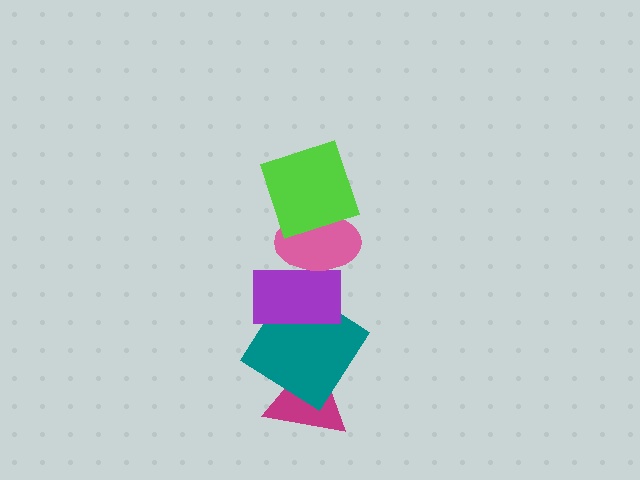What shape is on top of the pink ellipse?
The lime square is on top of the pink ellipse.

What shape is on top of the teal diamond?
The purple rectangle is on top of the teal diamond.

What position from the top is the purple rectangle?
The purple rectangle is 3rd from the top.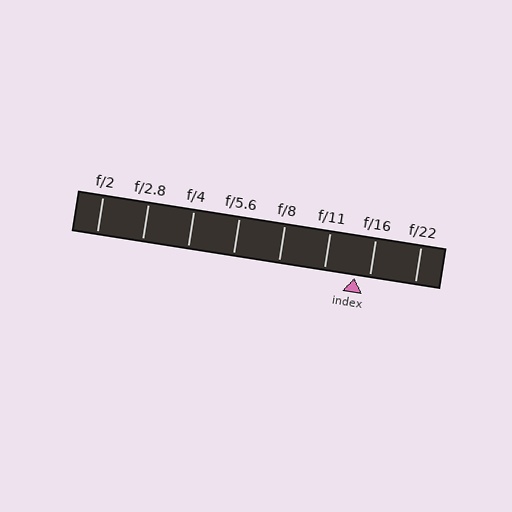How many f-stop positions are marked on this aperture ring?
There are 8 f-stop positions marked.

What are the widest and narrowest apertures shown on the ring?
The widest aperture shown is f/2 and the narrowest is f/22.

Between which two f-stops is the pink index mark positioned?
The index mark is between f/11 and f/16.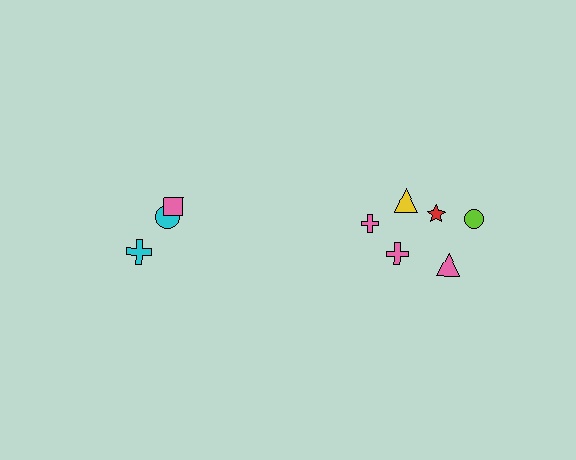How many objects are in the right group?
There are 6 objects.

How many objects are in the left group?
There are 3 objects.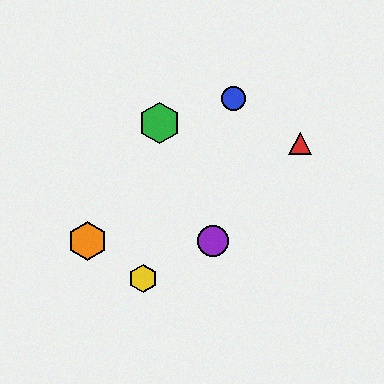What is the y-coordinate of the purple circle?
The purple circle is at y≈241.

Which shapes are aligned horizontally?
The purple circle, the orange hexagon are aligned horizontally.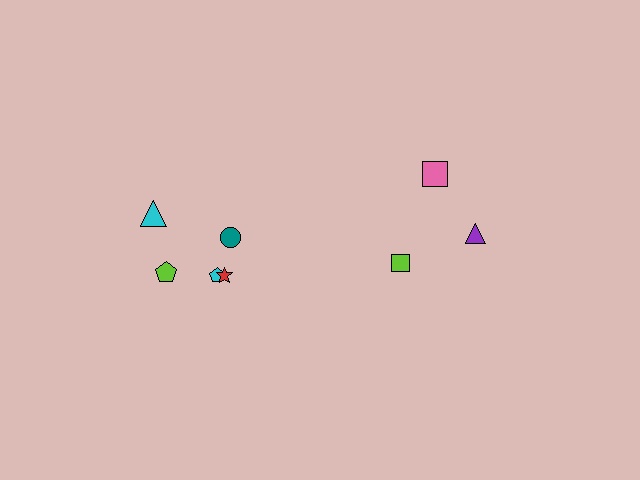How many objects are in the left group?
There are 5 objects.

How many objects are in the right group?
There are 3 objects.